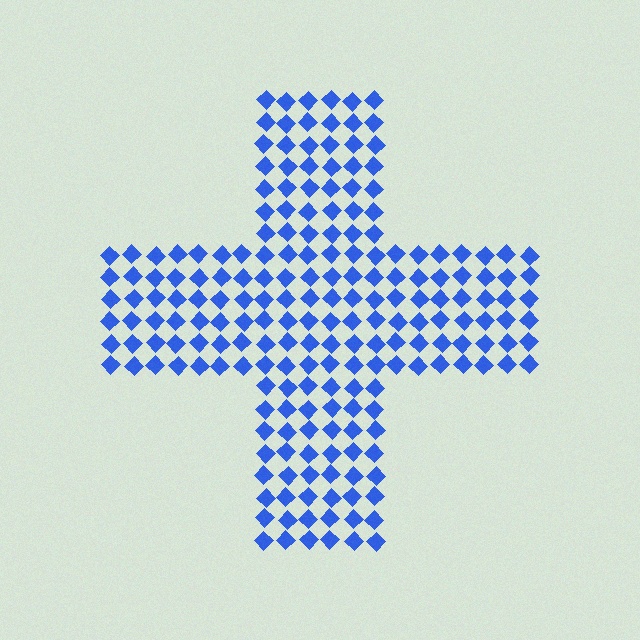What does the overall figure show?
The overall figure shows a cross.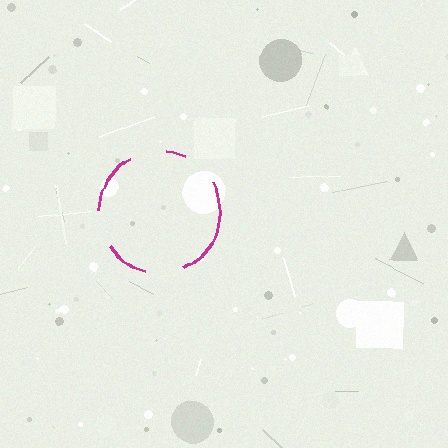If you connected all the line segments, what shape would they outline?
They would outline a circle.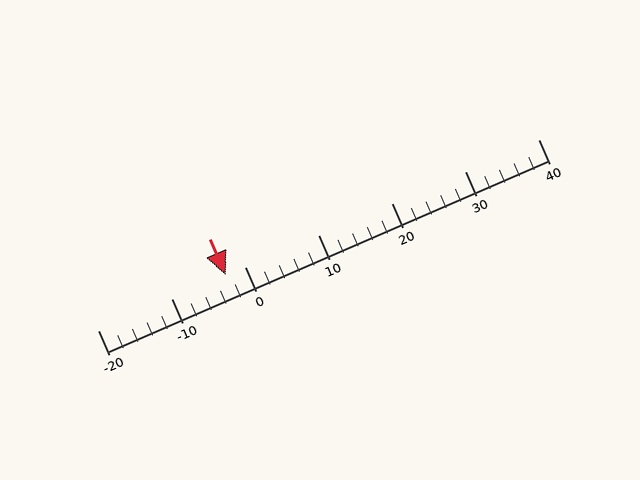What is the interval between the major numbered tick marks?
The major tick marks are spaced 10 units apart.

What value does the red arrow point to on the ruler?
The red arrow points to approximately -3.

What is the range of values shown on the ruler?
The ruler shows values from -20 to 40.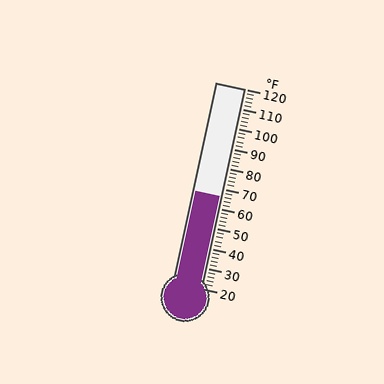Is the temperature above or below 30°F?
The temperature is above 30°F.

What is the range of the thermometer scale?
The thermometer scale ranges from 20°F to 120°F.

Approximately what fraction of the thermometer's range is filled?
The thermometer is filled to approximately 45% of its range.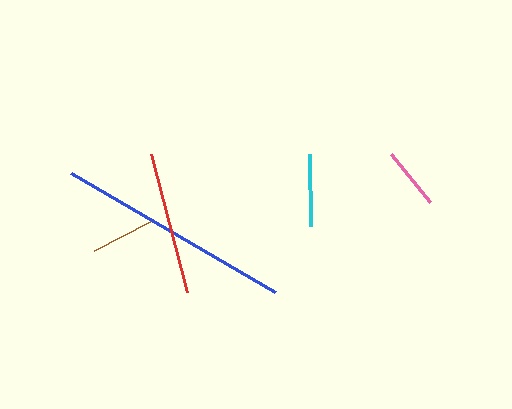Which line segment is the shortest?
The pink line is the shortest at approximately 62 pixels.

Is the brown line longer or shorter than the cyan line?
The cyan line is longer than the brown line.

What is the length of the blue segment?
The blue segment is approximately 236 pixels long.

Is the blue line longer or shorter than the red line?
The blue line is longer than the red line.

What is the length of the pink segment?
The pink segment is approximately 62 pixels long.